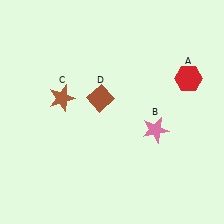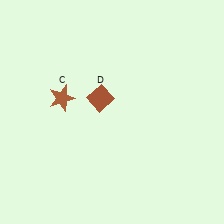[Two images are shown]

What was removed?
The pink star (B), the red hexagon (A) were removed in Image 2.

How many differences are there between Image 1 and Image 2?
There are 2 differences between the two images.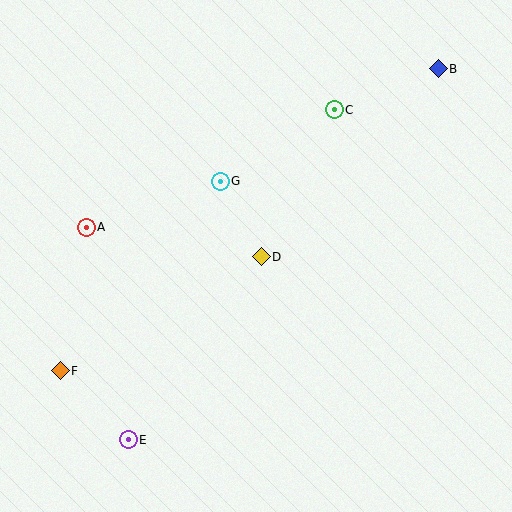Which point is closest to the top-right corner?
Point B is closest to the top-right corner.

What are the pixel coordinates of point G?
Point G is at (220, 181).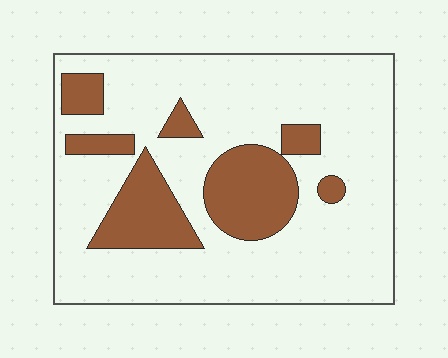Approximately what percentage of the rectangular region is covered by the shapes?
Approximately 25%.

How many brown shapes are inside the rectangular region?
7.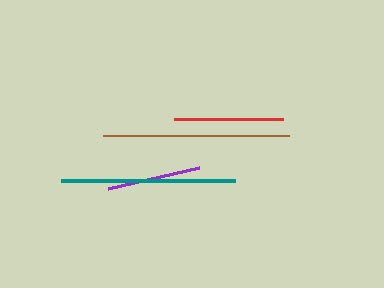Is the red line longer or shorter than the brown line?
The brown line is longer than the red line.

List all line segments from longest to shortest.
From longest to shortest: brown, teal, red, purple.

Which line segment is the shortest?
The purple line is the shortest at approximately 93 pixels.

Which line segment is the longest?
The brown line is the longest at approximately 186 pixels.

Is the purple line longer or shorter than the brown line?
The brown line is longer than the purple line.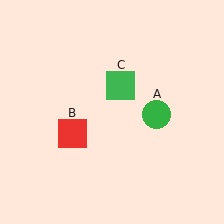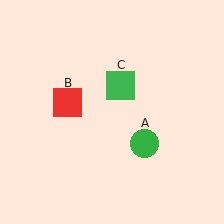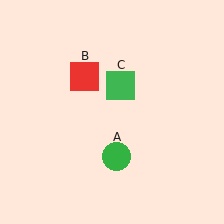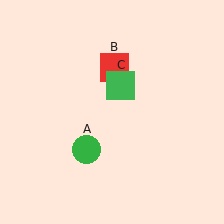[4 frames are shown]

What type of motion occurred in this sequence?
The green circle (object A), red square (object B) rotated clockwise around the center of the scene.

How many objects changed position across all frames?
2 objects changed position: green circle (object A), red square (object B).